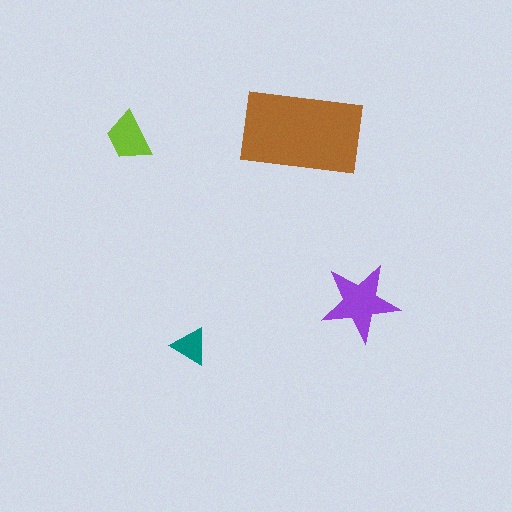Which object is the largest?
The brown rectangle.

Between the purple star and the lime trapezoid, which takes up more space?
The purple star.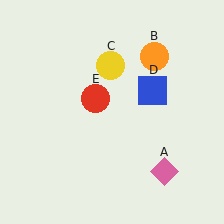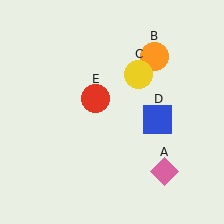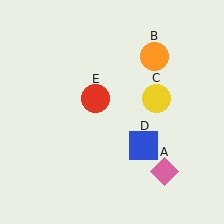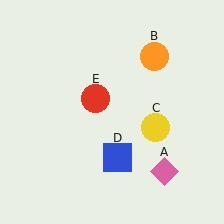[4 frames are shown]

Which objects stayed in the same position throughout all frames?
Pink diamond (object A) and orange circle (object B) and red circle (object E) remained stationary.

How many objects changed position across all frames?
2 objects changed position: yellow circle (object C), blue square (object D).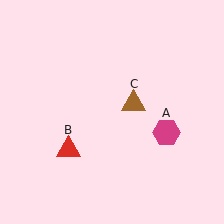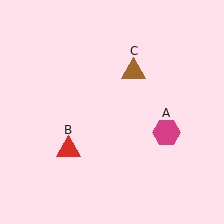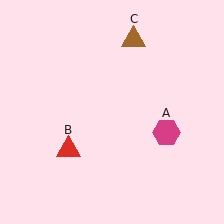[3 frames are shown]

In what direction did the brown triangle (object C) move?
The brown triangle (object C) moved up.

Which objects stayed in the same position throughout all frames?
Magenta hexagon (object A) and red triangle (object B) remained stationary.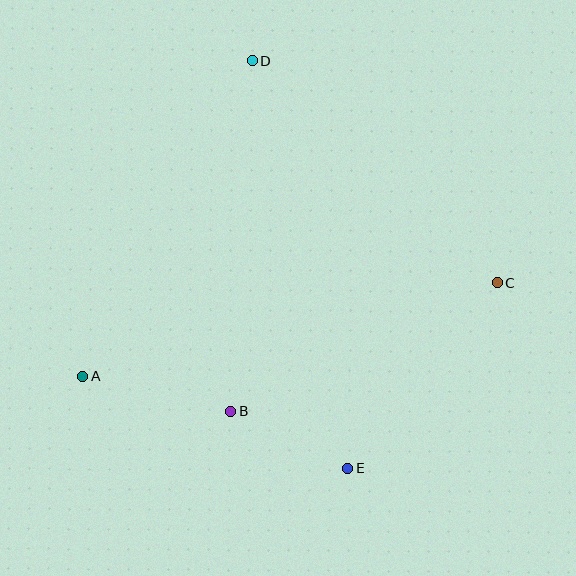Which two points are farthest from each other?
Points A and C are farthest from each other.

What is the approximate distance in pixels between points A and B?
The distance between A and B is approximately 152 pixels.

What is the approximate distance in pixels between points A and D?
The distance between A and D is approximately 358 pixels.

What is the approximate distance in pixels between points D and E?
The distance between D and E is approximately 419 pixels.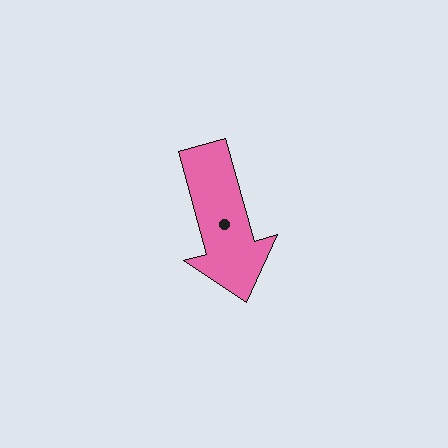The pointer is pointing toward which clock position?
Roughly 5 o'clock.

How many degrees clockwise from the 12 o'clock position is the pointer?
Approximately 164 degrees.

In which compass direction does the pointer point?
South.